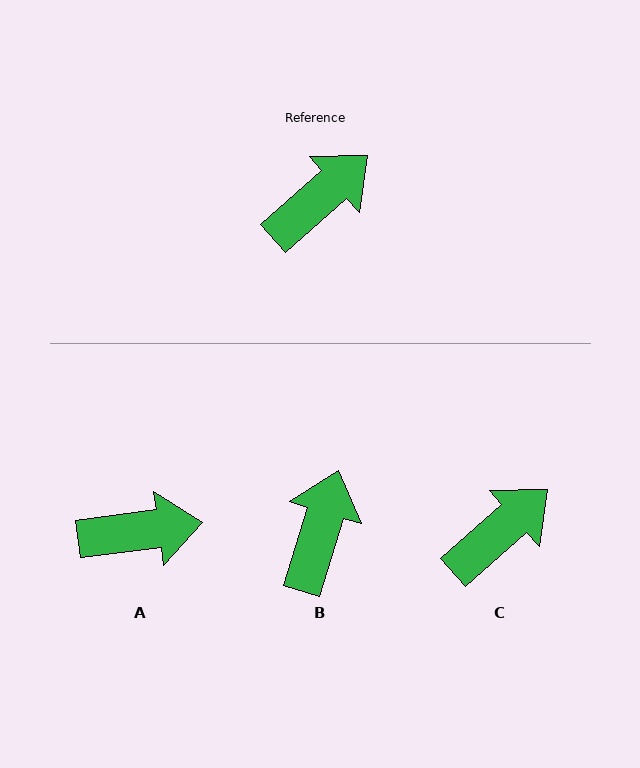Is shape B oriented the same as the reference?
No, it is off by about 32 degrees.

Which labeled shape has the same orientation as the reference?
C.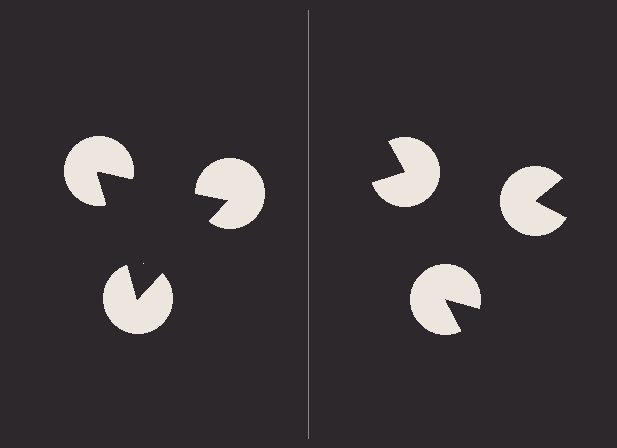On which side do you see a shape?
An illusory triangle appears on the left side. On the right side the wedge cuts are rotated, so no coherent shape forms.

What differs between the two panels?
The pac-man discs are positioned identically on both sides; only the wedge orientations differ. On the left they align to a triangle; on the right they are misaligned.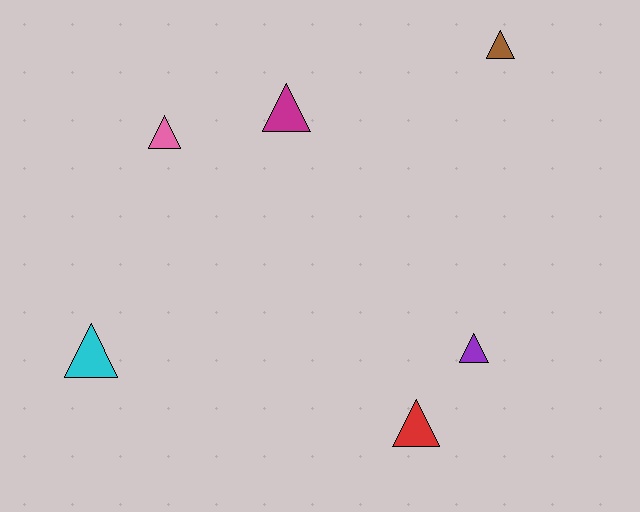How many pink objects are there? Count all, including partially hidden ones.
There is 1 pink object.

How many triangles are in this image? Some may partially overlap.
There are 6 triangles.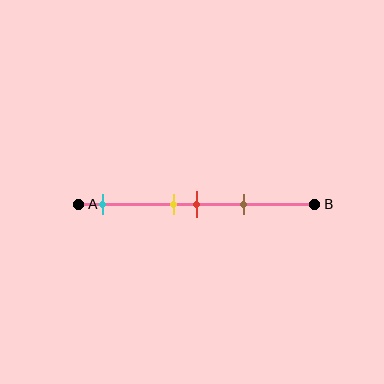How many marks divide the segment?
There are 4 marks dividing the segment.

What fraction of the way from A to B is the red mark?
The red mark is approximately 50% (0.5) of the way from A to B.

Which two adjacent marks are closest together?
The yellow and red marks are the closest adjacent pair.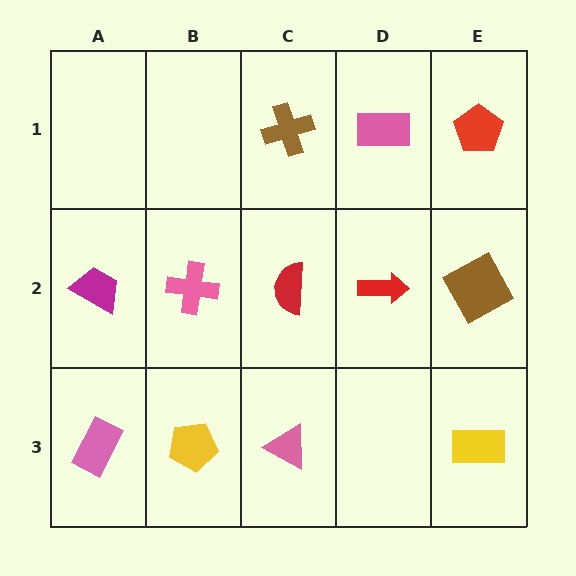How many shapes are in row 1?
3 shapes.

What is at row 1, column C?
A brown cross.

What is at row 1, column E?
A red pentagon.